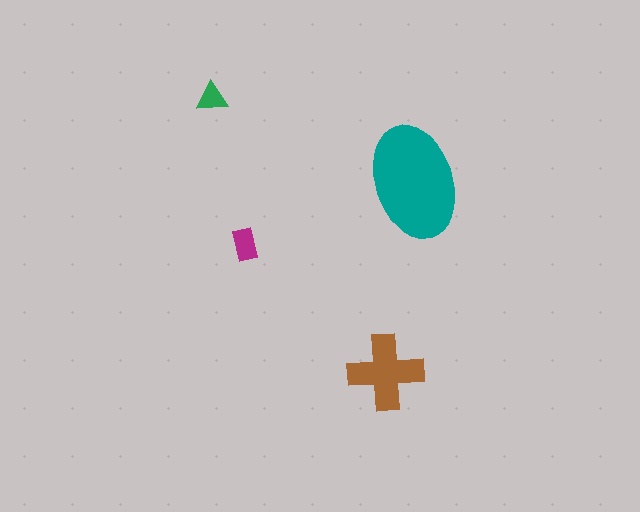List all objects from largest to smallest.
The teal ellipse, the brown cross, the magenta rectangle, the green triangle.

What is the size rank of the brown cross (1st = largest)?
2nd.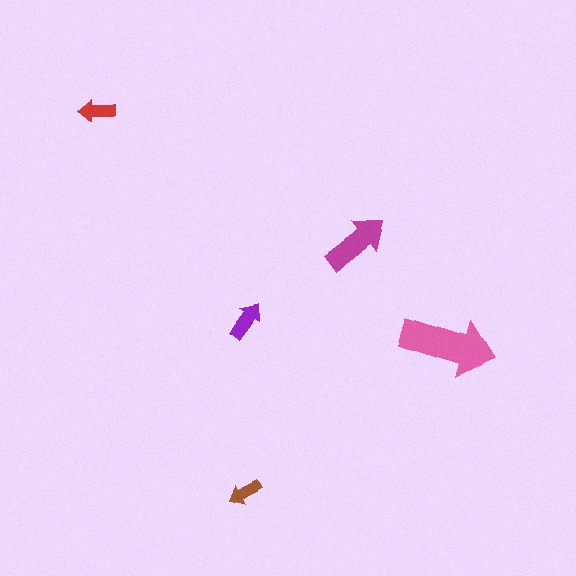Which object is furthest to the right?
The pink arrow is rightmost.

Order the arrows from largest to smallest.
the pink one, the magenta one, the purple one, the red one, the brown one.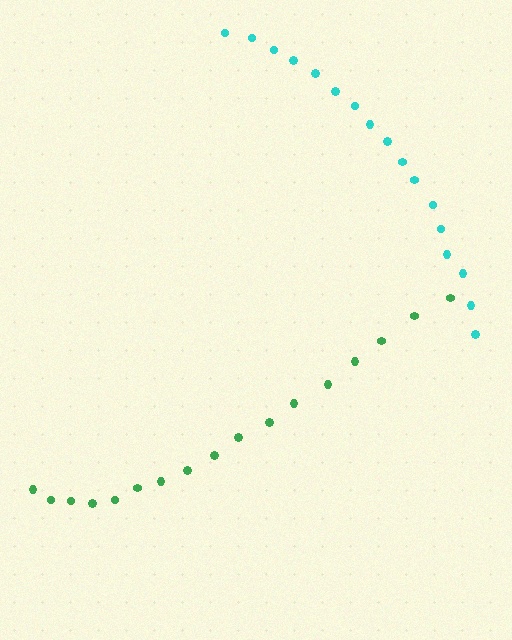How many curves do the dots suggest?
There are 2 distinct paths.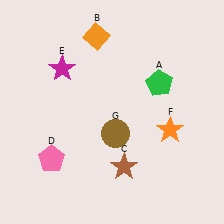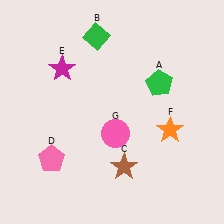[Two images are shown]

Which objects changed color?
B changed from orange to green. G changed from brown to pink.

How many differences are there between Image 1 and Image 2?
There are 2 differences between the two images.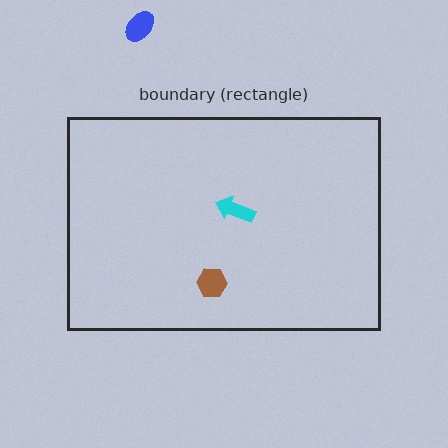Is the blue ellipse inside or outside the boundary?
Outside.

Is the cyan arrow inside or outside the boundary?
Inside.